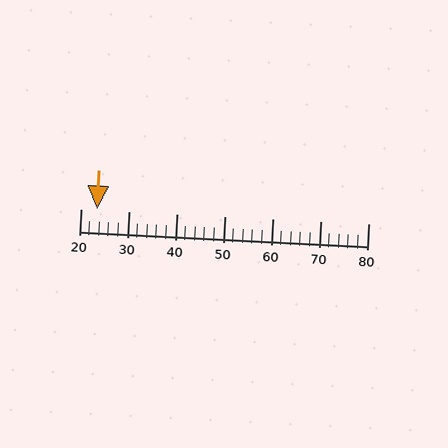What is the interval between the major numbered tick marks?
The major tick marks are spaced 10 units apart.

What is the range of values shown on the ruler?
The ruler shows values from 20 to 80.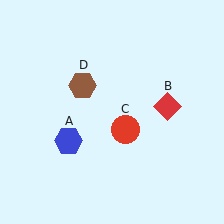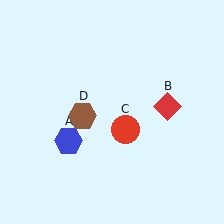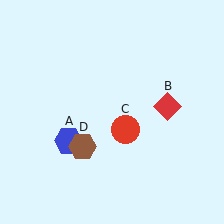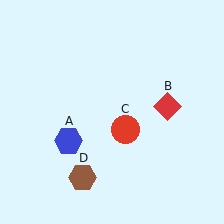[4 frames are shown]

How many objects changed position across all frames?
1 object changed position: brown hexagon (object D).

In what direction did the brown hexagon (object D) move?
The brown hexagon (object D) moved down.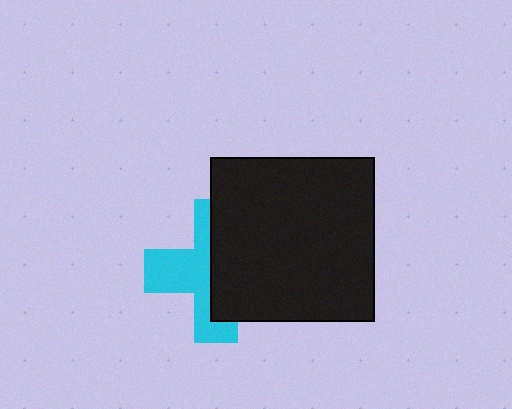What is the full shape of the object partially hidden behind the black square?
The partially hidden object is a cyan cross.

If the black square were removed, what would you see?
You would see the complete cyan cross.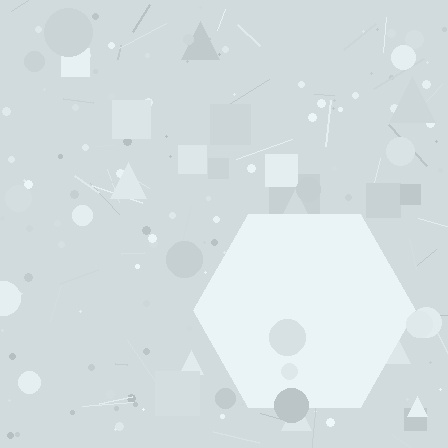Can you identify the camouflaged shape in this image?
The camouflaged shape is a hexagon.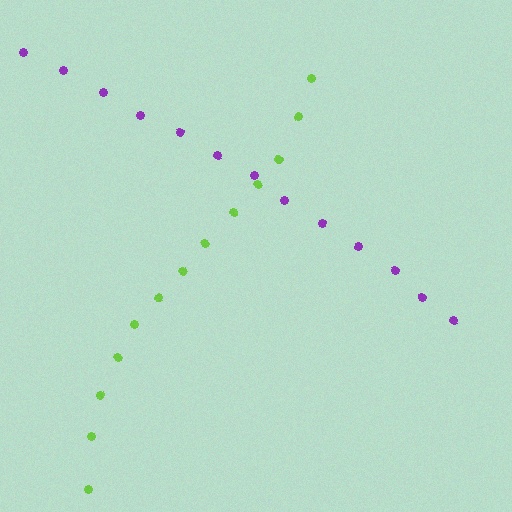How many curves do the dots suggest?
There are 2 distinct paths.